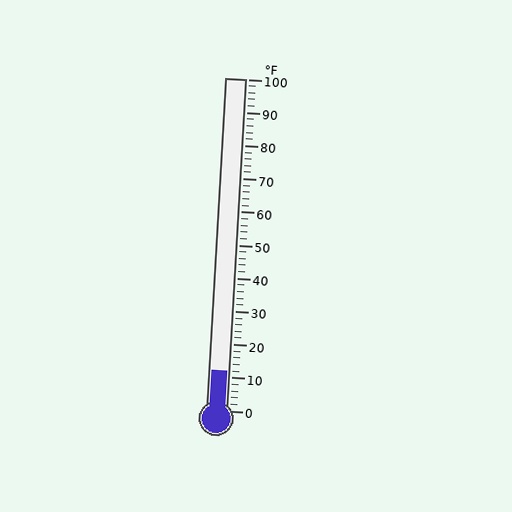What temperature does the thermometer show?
The thermometer shows approximately 12°F.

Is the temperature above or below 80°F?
The temperature is below 80°F.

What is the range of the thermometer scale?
The thermometer scale ranges from 0°F to 100°F.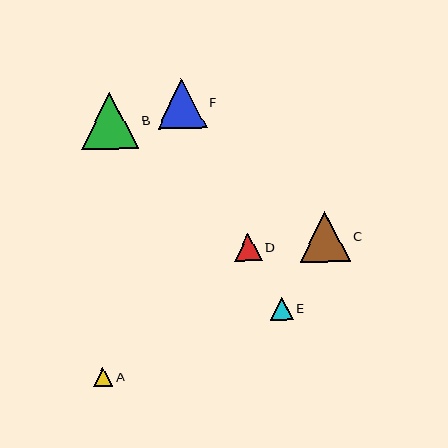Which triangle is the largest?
Triangle B is the largest with a size of approximately 57 pixels.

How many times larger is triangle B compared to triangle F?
Triangle B is approximately 1.2 times the size of triangle F.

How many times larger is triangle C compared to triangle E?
Triangle C is approximately 2.2 times the size of triangle E.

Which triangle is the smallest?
Triangle A is the smallest with a size of approximately 19 pixels.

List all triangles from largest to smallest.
From largest to smallest: B, C, F, D, E, A.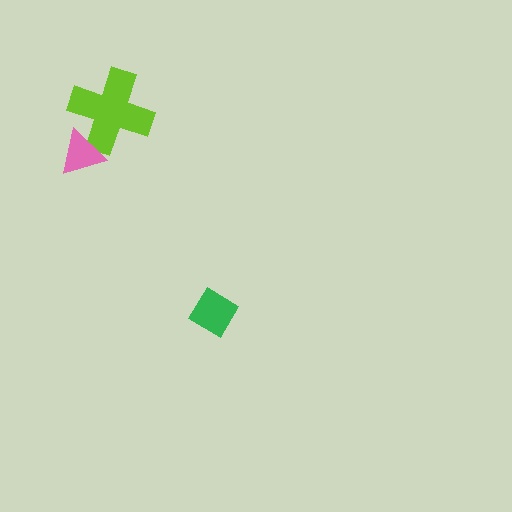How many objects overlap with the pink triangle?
1 object overlaps with the pink triangle.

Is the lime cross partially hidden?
Yes, it is partially covered by another shape.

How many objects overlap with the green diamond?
0 objects overlap with the green diamond.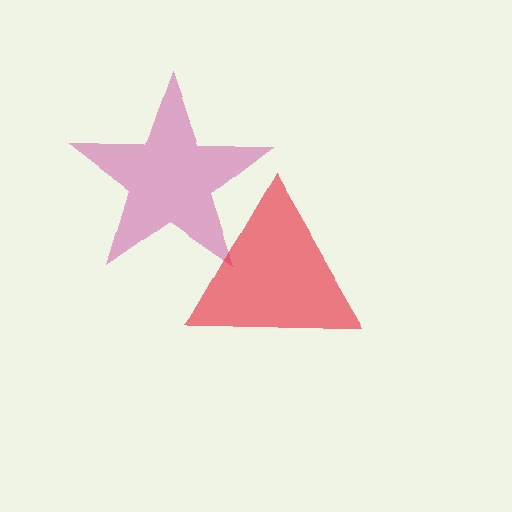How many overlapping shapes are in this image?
There are 2 overlapping shapes in the image.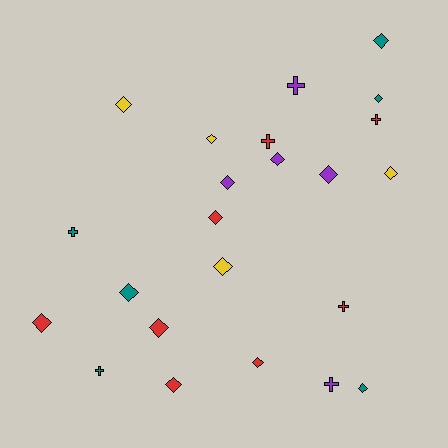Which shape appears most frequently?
Diamond, with 16 objects.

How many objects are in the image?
There are 23 objects.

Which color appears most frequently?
Red, with 8 objects.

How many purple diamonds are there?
There are 3 purple diamonds.